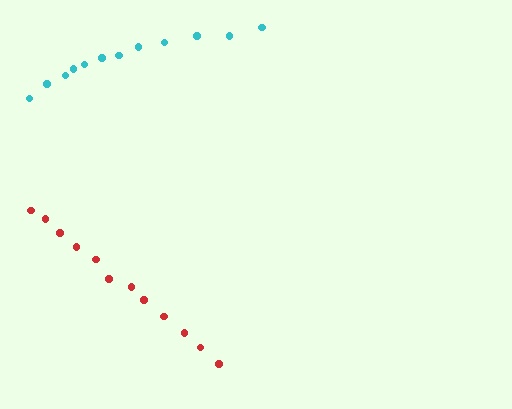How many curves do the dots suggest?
There are 2 distinct paths.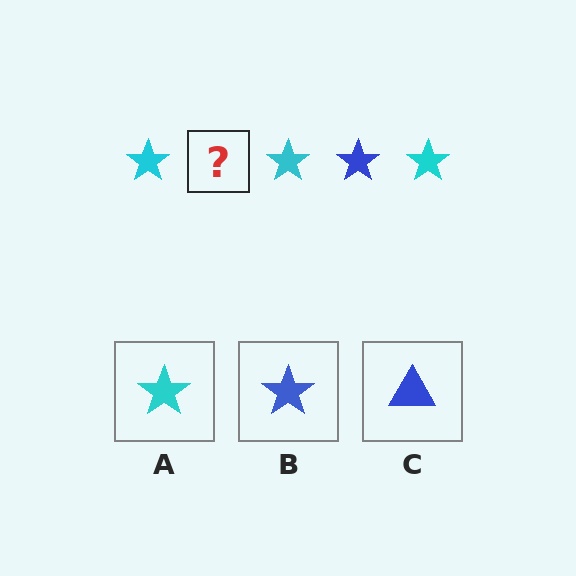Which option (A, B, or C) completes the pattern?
B.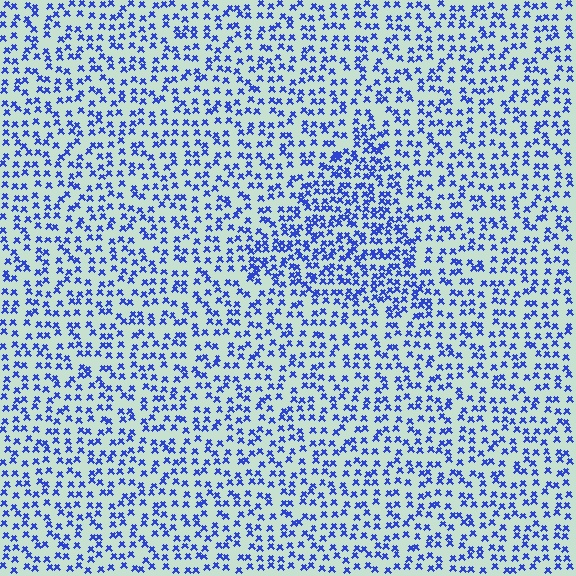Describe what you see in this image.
The image contains small blue elements arranged at two different densities. A triangle-shaped region is visible where the elements are more densely packed than the surrounding area.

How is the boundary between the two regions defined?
The boundary is defined by a change in element density (approximately 1.7x ratio). All elements are the same color, size, and shape.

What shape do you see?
I see a triangle.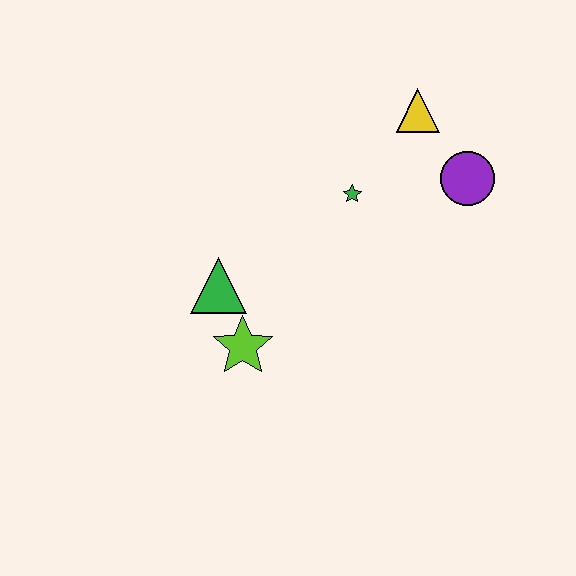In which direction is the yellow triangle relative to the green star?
The yellow triangle is above the green star.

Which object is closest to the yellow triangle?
The purple circle is closest to the yellow triangle.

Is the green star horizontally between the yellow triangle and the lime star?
Yes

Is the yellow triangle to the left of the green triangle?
No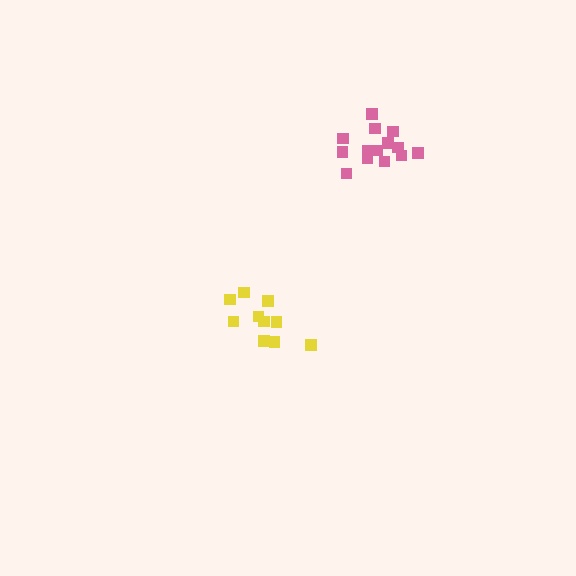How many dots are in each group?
Group 1: 14 dots, Group 2: 10 dots (24 total).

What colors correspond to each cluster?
The clusters are colored: pink, yellow.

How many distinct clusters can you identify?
There are 2 distinct clusters.